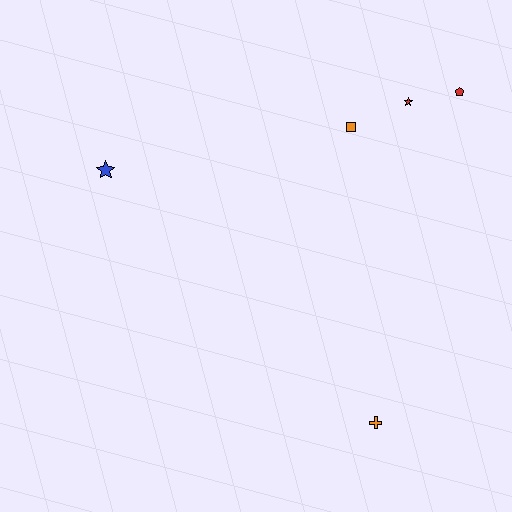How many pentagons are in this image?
There is 1 pentagon.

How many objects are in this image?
There are 5 objects.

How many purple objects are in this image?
There are no purple objects.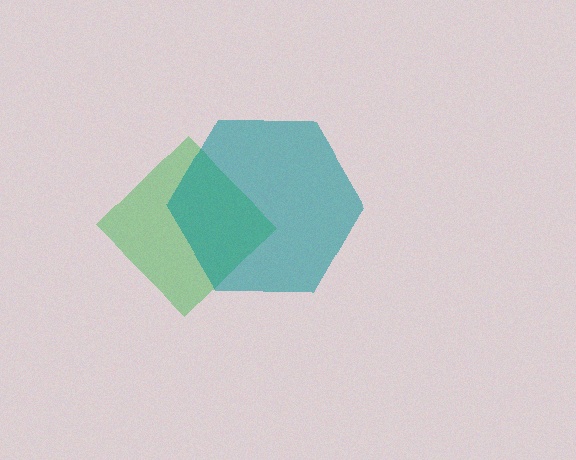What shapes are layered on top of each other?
The layered shapes are: a green diamond, a teal hexagon.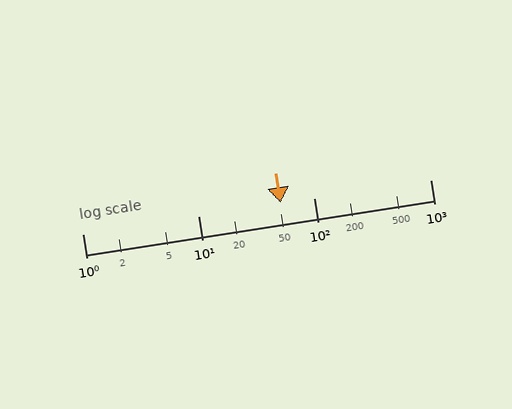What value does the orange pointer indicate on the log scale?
The pointer indicates approximately 51.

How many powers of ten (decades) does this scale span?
The scale spans 3 decades, from 1 to 1000.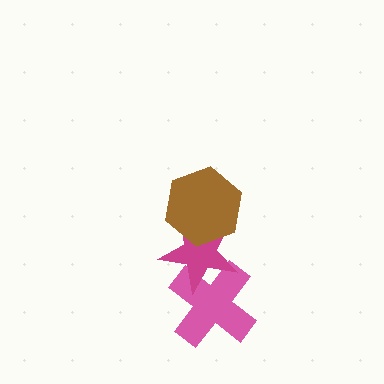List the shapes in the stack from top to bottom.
From top to bottom: the brown hexagon, the magenta star, the pink cross.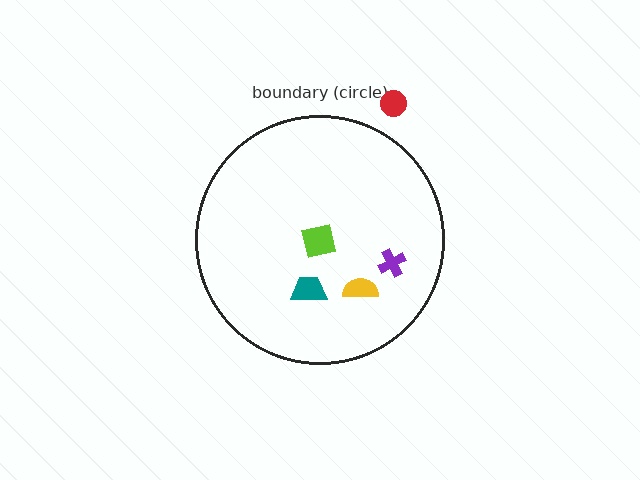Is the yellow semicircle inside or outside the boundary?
Inside.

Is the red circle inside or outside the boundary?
Outside.